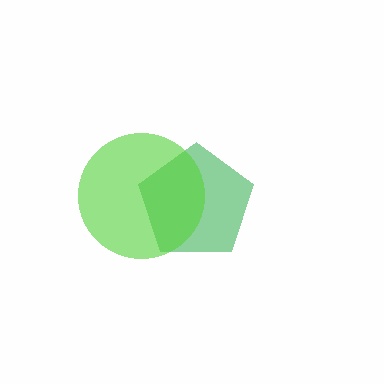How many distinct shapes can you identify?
There are 2 distinct shapes: a green pentagon, a lime circle.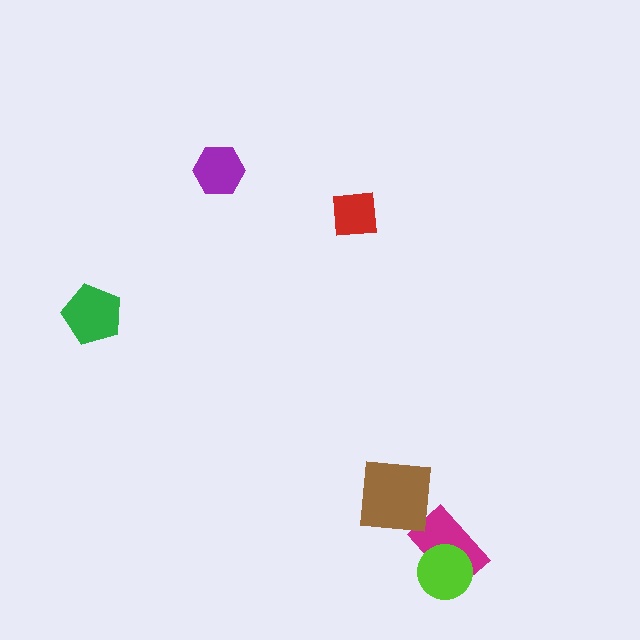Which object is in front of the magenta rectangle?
The lime circle is in front of the magenta rectangle.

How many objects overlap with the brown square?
0 objects overlap with the brown square.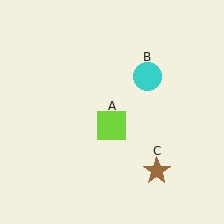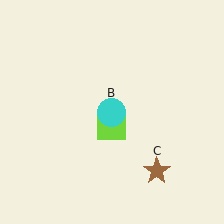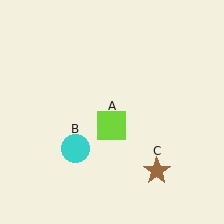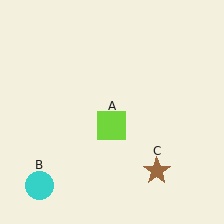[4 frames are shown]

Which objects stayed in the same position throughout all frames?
Lime square (object A) and brown star (object C) remained stationary.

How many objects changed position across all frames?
1 object changed position: cyan circle (object B).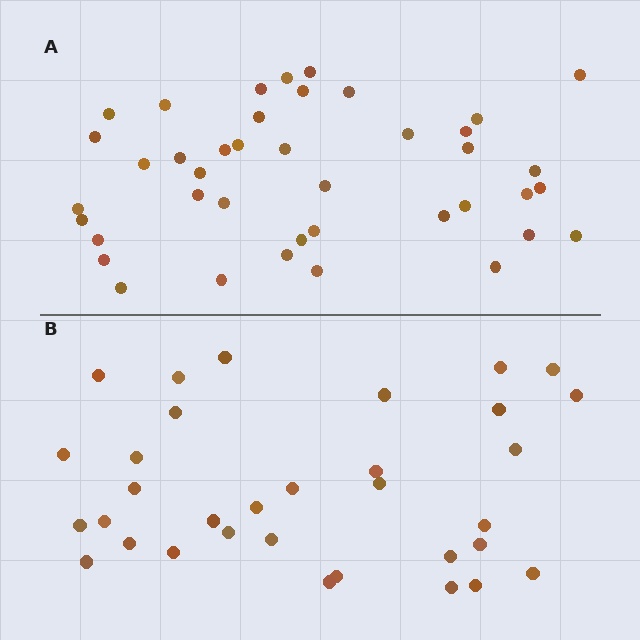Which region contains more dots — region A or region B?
Region A (the top region) has more dots.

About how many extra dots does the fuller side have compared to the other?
Region A has roughly 8 or so more dots than region B.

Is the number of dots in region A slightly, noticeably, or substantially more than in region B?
Region A has only slightly more — the two regions are fairly close. The ratio is roughly 1.2 to 1.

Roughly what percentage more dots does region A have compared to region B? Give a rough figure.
About 25% more.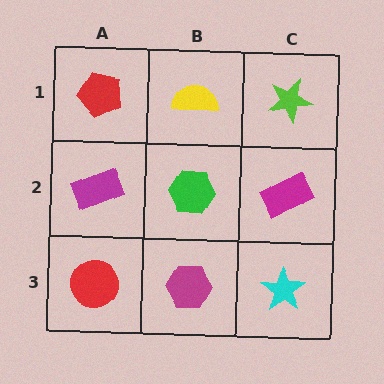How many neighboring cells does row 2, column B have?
4.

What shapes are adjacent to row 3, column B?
A green hexagon (row 2, column B), a red circle (row 3, column A), a cyan star (row 3, column C).